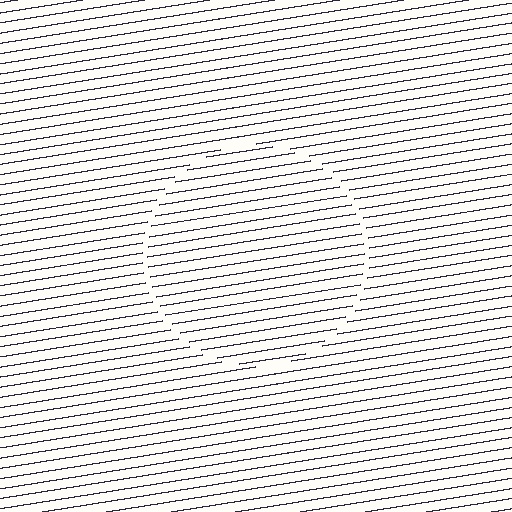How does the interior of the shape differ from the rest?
The interior of the shape contains the same grating, shifted by half a period — the contour is defined by the phase discontinuity where line-ends from the inner and outer gratings abut.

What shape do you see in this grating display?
An illusory circle. The interior of the shape contains the same grating, shifted by half a period — the contour is defined by the phase discontinuity where line-ends from the inner and outer gratings abut.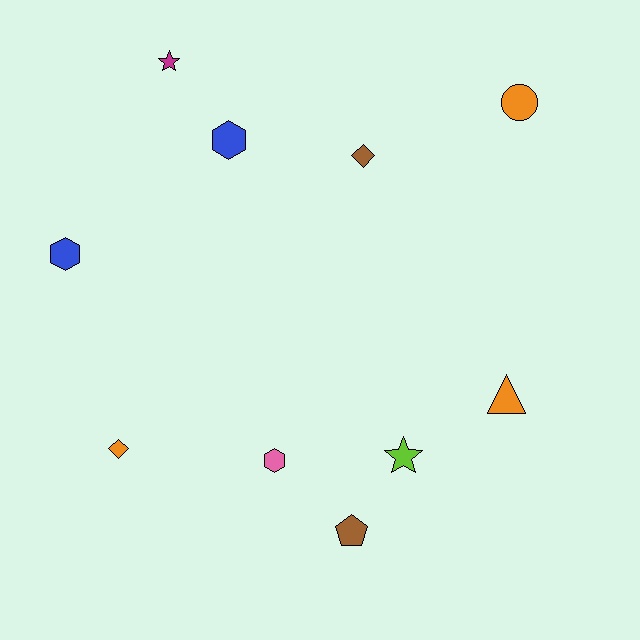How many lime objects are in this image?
There is 1 lime object.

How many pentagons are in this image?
There is 1 pentagon.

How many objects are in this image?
There are 10 objects.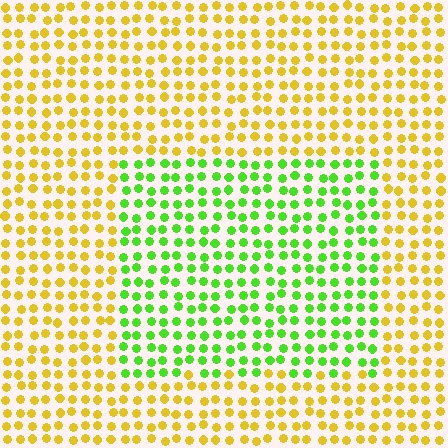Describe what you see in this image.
The image is filled with small yellow elements in a uniform arrangement. A rectangle-shaped region is visible where the elements are tinted to a slightly different hue, forming a subtle color boundary.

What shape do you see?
I see a rectangle.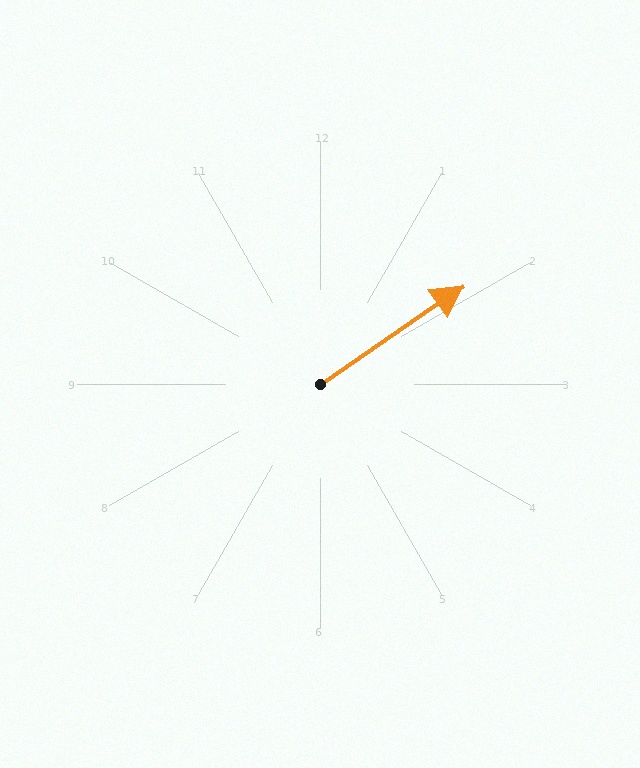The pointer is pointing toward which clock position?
Roughly 2 o'clock.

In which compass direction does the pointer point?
Northeast.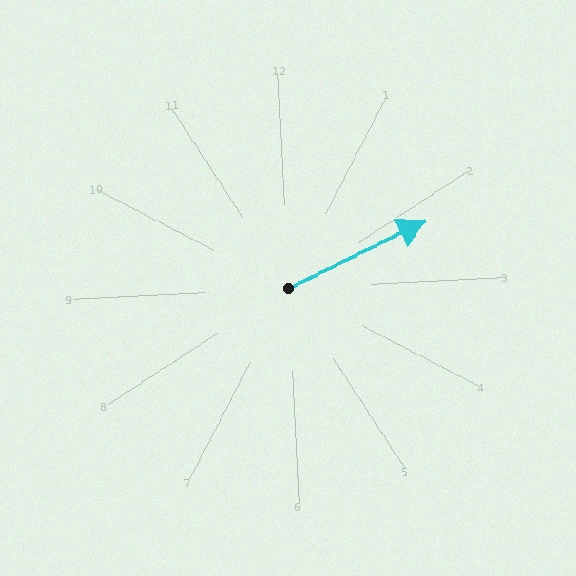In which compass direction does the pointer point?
Northeast.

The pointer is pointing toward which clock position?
Roughly 2 o'clock.